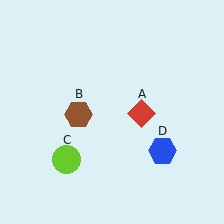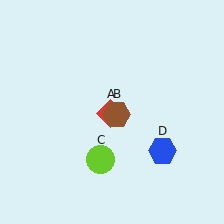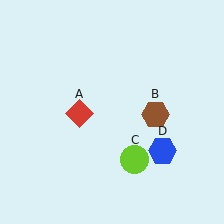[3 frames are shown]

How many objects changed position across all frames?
3 objects changed position: red diamond (object A), brown hexagon (object B), lime circle (object C).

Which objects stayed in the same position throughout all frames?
Blue hexagon (object D) remained stationary.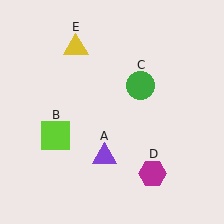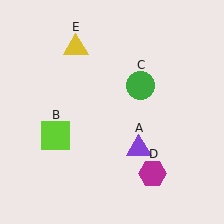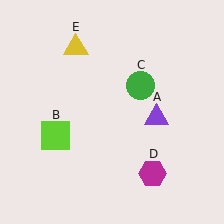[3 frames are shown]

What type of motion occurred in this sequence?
The purple triangle (object A) rotated counterclockwise around the center of the scene.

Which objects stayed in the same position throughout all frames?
Lime square (object B) and green circle (object C) and magenta hexagon (object D) and yellow triangle (object E) remained stationary.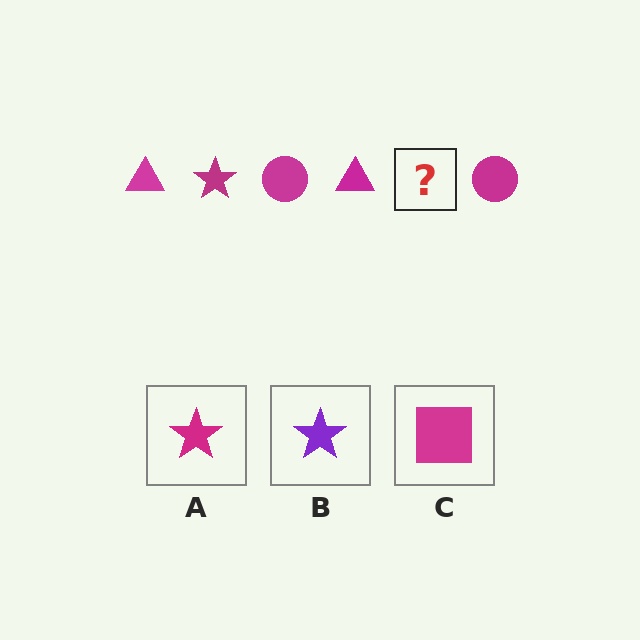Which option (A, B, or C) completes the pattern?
A.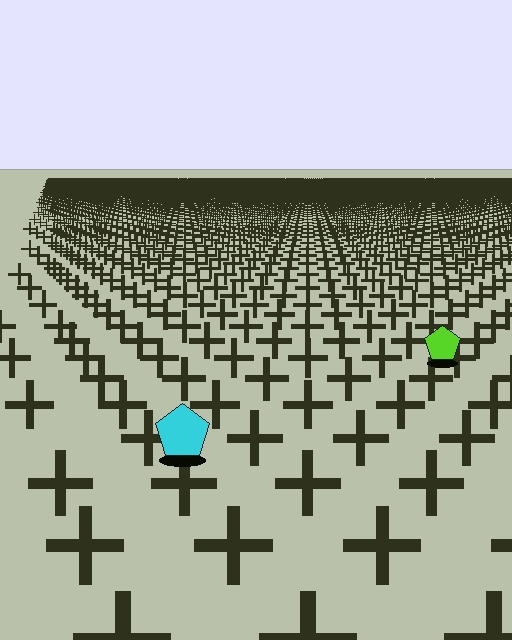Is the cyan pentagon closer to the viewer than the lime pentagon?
Yes. The cyan pentagon is closer — you can tell from the texture gradient: the ground texture is coarser near it.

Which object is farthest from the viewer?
The lime pentagon is farthest from the viewer. It appears smaller and the ground texture around it is denser.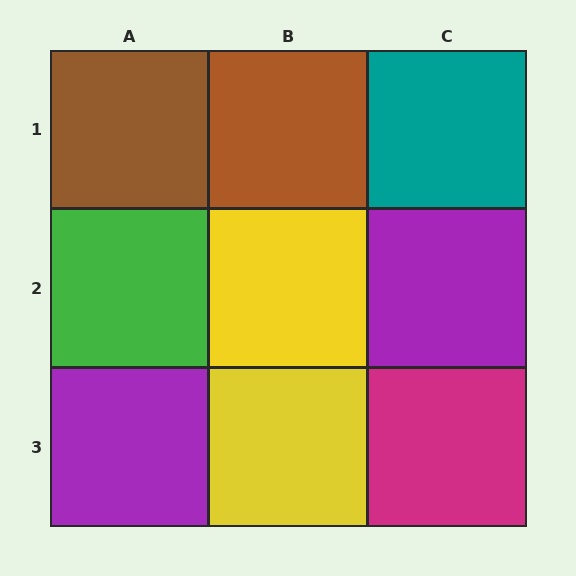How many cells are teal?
1 cell is teal.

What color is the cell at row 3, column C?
Magenta.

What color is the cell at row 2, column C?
Purple.